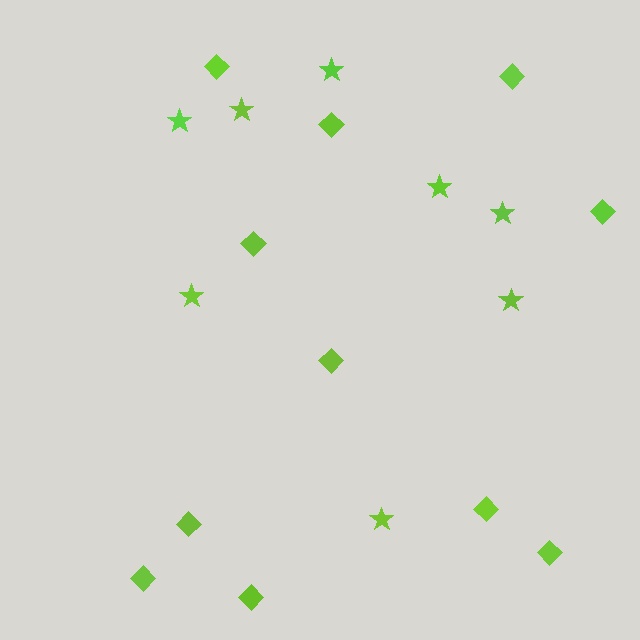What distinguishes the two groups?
There are 2 groups: one group of diamonds (11) and one group of stars (8).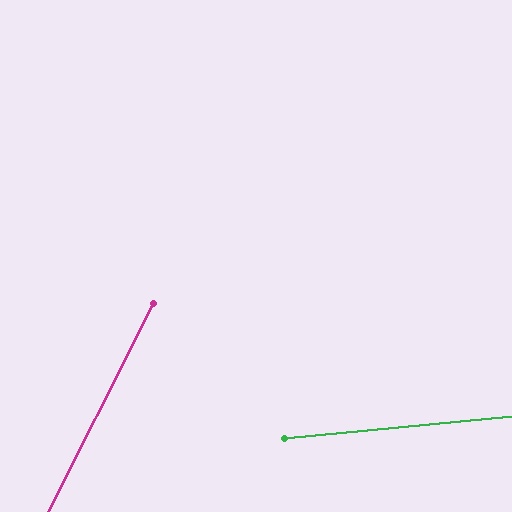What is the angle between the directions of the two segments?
Approximately 58 degrees.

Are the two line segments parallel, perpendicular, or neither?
Neither parallel nor perpendicular — they differ by about 58°.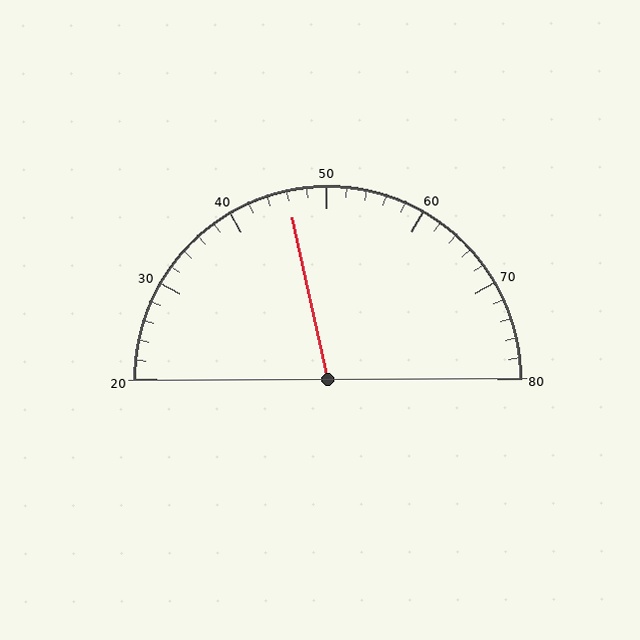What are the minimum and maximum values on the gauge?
The gauge ranges from 20 to 80.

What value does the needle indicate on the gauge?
The needle indicates approximately 46.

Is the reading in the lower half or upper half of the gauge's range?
The reading is in the lower half of the range (20 to 80).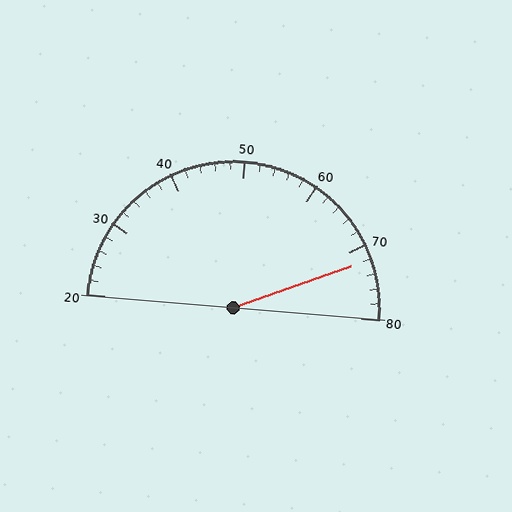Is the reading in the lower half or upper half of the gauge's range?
The reading is in the upper half of the range (20 to 80).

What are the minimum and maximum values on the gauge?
The gauge ranges from 20 to 80.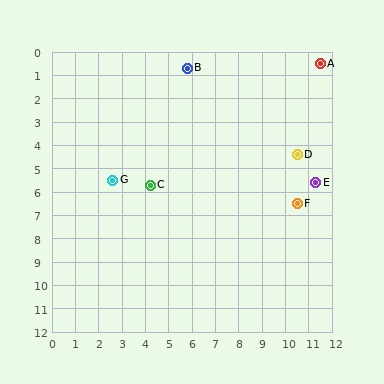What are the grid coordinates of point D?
Point D is at approximately (10.5, 4.4).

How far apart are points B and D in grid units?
Points B and D are about 6.0 grid units apart.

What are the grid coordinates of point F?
Point F is at approximately (10.5, 6.5).